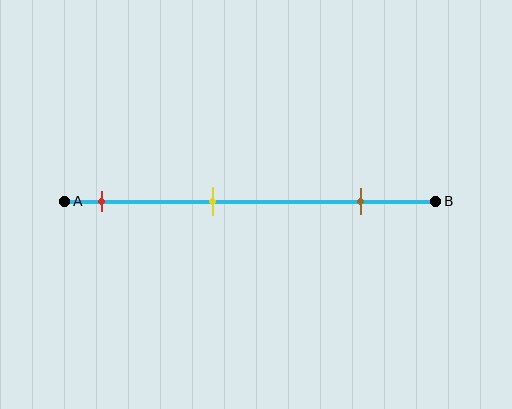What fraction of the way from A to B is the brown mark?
The brown mark is approximately 80% (0.8) of the way from A to B.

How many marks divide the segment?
There are 3 marks dividing the segment.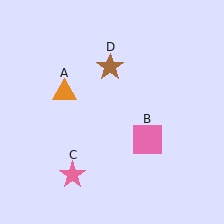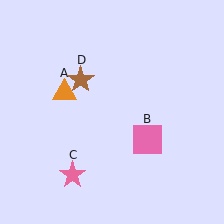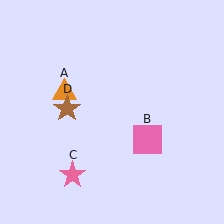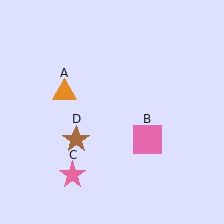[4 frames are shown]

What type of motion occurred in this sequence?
The brown star (object D) rotated counterclockwise around the center of the scene.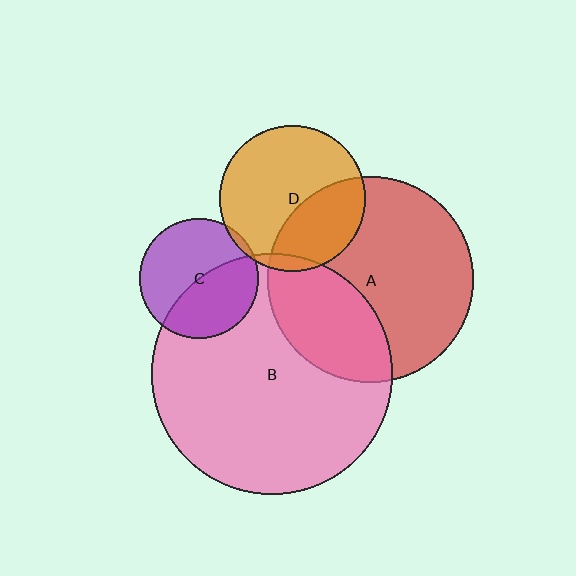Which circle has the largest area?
Circle B (pink).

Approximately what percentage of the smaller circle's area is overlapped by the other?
Approximately 30%.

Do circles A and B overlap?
Yes.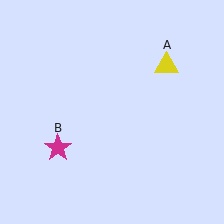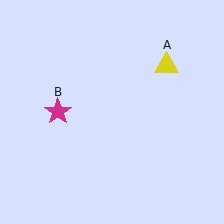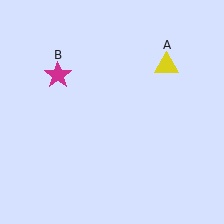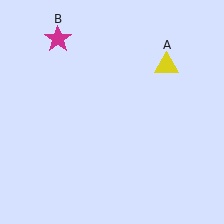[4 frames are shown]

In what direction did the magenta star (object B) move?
The magenta star (object B) moved up.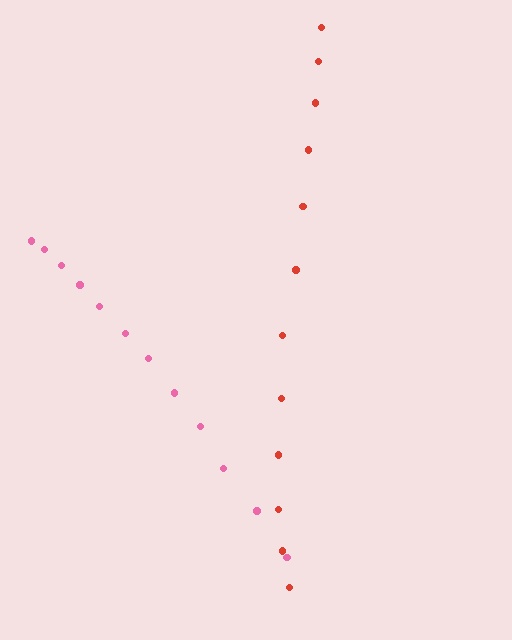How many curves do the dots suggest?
There are 2 distinct paths.